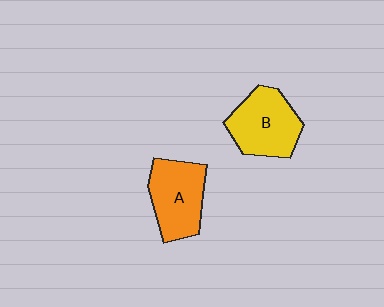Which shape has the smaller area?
Shape A (orange).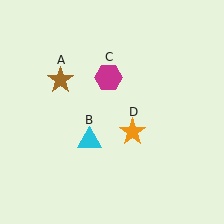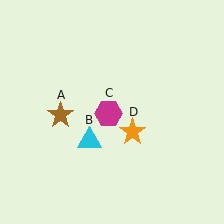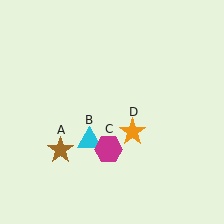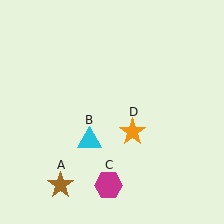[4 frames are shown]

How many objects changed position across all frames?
2 objects changed position: brown star (object A), magenta hexagon (object C).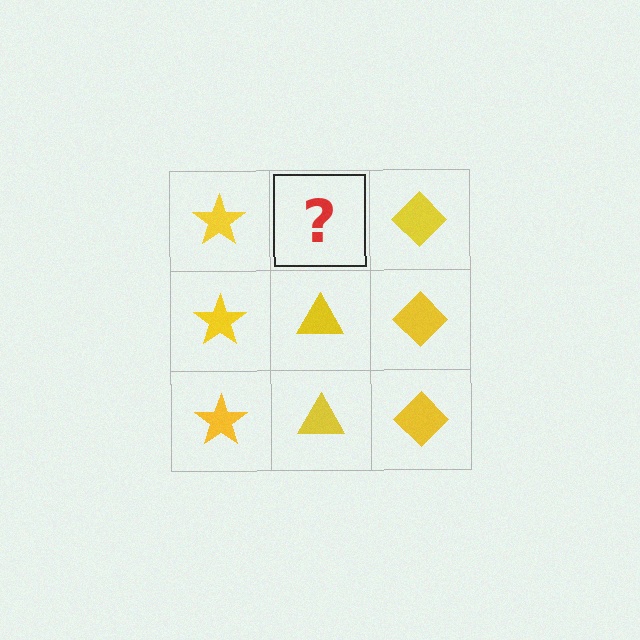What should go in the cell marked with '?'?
The missing cell should contain a yellow triangle.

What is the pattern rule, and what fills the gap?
The rule is that each column has a consistent shape. The gap should be filled with a yellow triangle.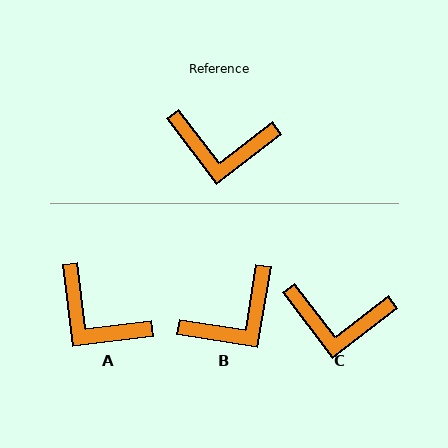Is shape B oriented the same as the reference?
No, it is off by about 43 degrees.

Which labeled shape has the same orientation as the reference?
C.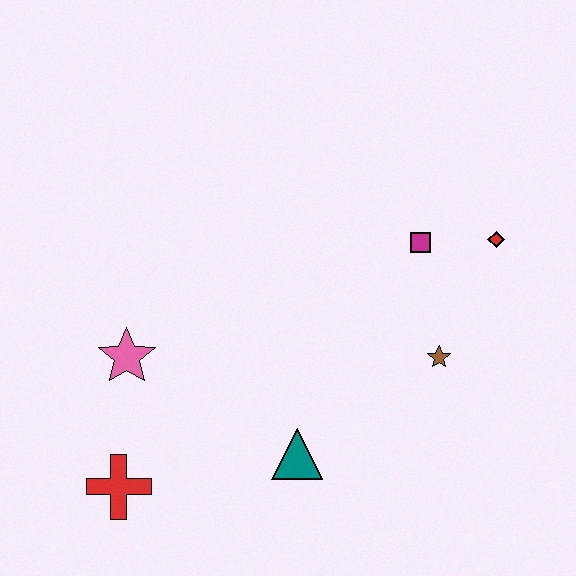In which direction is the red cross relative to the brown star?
The red cross is to the left of the brown star.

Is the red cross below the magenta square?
Yes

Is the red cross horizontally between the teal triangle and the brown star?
No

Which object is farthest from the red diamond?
The red cross is farthest from the red diamond.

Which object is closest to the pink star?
The red cross is closest to the pink star.